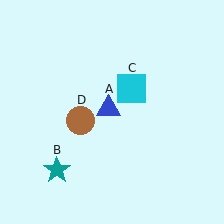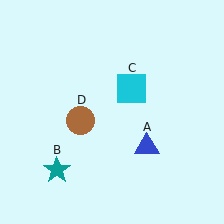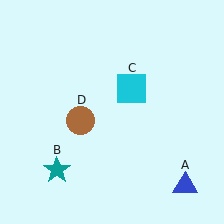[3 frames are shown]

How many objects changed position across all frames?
1 object changed position: blue triangle (object A).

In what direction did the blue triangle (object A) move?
The blue triangle (object A) moved down and to the right.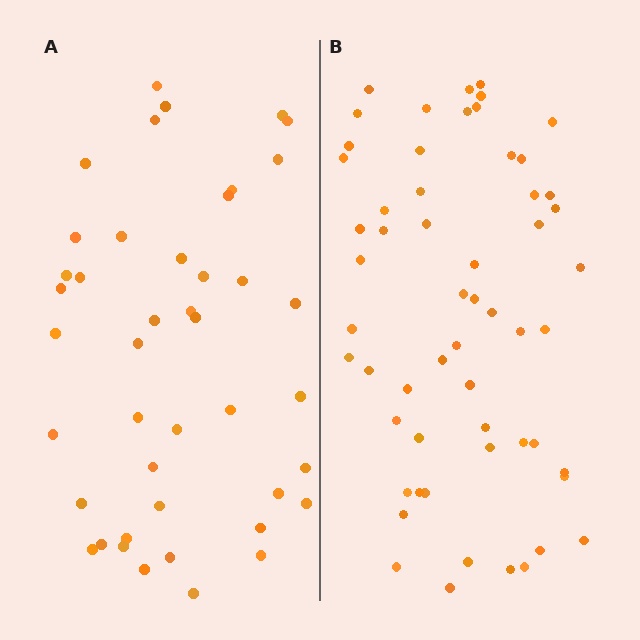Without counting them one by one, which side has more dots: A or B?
Region B (the right region) has more dots.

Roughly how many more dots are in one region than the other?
Region B has approximately 15 more dots than region A.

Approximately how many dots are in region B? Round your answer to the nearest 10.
About 60 dots. (The exact count is 57, which rounds to 60.)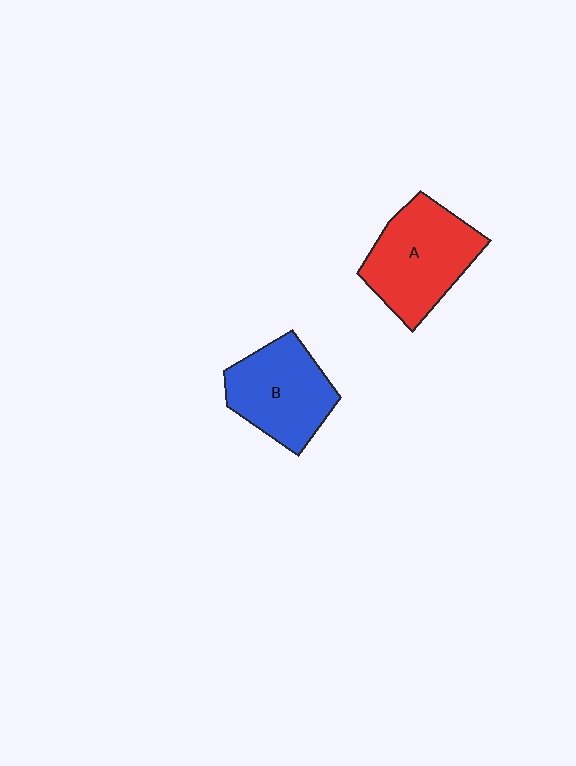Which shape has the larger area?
Shape A (red).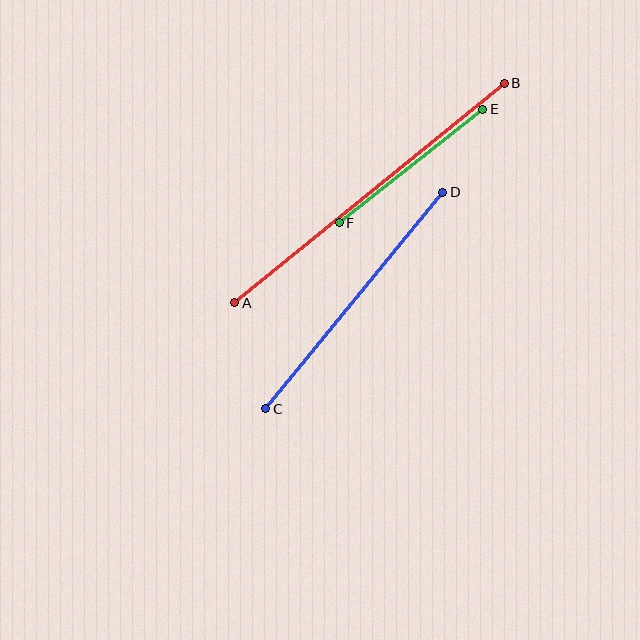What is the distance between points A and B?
The distance is approximately 348 pixels.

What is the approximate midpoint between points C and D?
The midpoint is at approximately (354, 301) pixels.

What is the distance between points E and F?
The distance is approximately 183 pixels.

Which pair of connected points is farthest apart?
Points A and B are farthest apart.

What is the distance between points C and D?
The distance is approximately 280 pixels.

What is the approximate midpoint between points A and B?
The midpoint is at approximately (369, 193) pixels.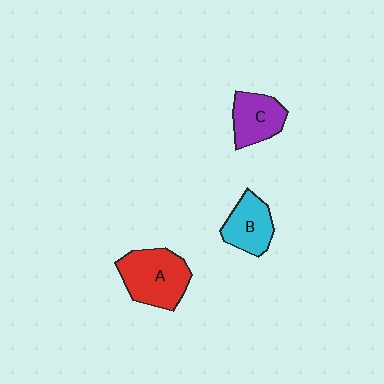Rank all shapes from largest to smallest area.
From largest to smallest: A (red), C (purple), B (cyan).